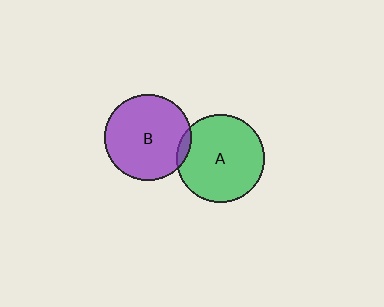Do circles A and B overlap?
Yes.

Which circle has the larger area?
Circle A (green).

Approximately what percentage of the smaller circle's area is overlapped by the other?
Approximately 5%.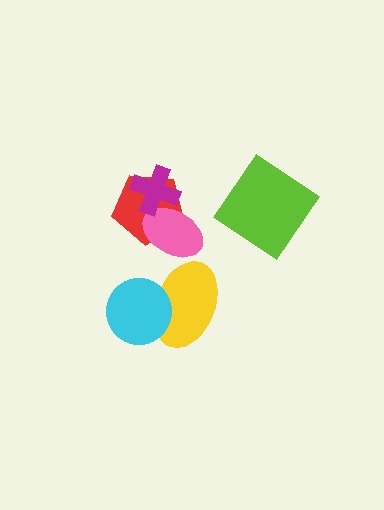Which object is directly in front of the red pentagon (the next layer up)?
The pink ellipse is directly in front of the red pentagon.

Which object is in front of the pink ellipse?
The magenta cross is in front of the pink ellipse.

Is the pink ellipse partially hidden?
Yes, it is partially covered by another shape.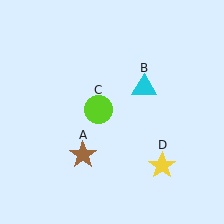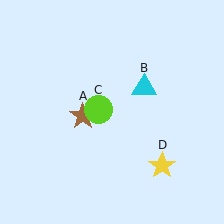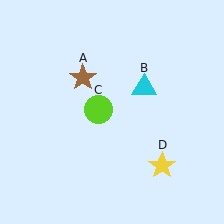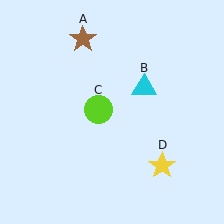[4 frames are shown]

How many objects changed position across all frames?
1 object changed position: brown star (object A).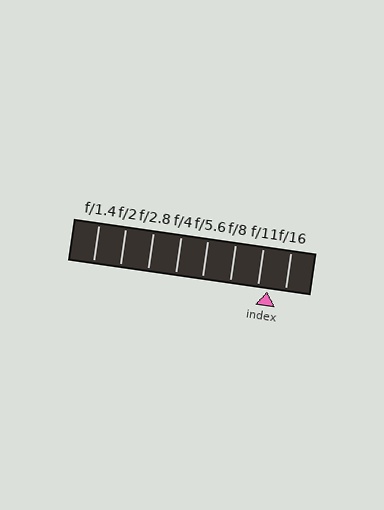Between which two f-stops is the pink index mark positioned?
The index mark is between f/11 and f/16.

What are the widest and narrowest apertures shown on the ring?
The widest aperture shown is f/1.4 and the narrowest is f/16.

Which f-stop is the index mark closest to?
The index mark is closest to f/11.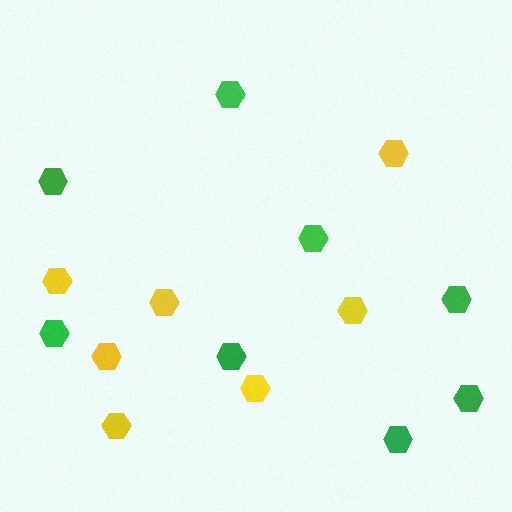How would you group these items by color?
There are 2 groups: one group of yellow hexagons (7) and one group of green hexagons (8).